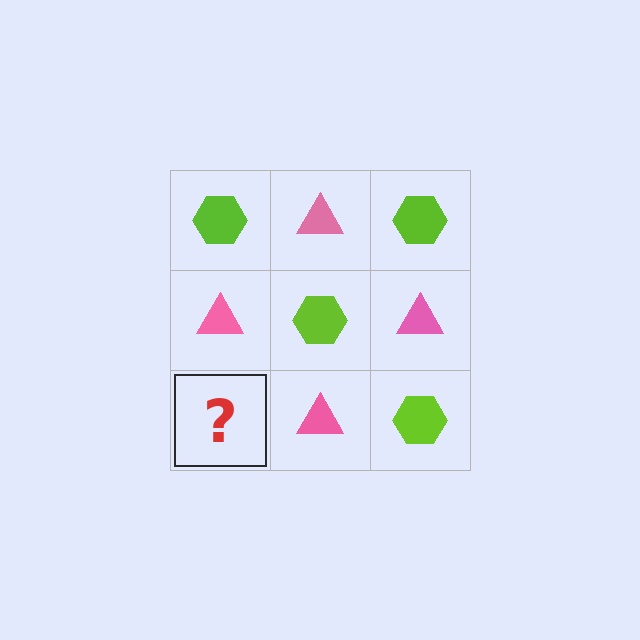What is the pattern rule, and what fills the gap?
The rule is that it alternates lime hexagon and pink triangle in a checkerboard pattern. The gap should be filled with a lime hexagon.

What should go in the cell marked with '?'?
The missing cell should contain a lime hexagon.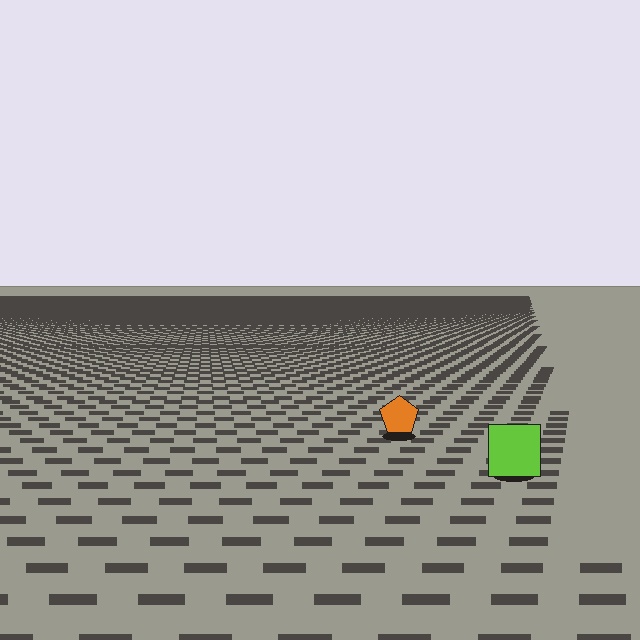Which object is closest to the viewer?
The lime square is closest. The texture marks near it are larger and more spread out.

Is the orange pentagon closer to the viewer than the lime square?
No. The lime square is closer — you can tell from the texture gradient: the ground texture is coarser near it.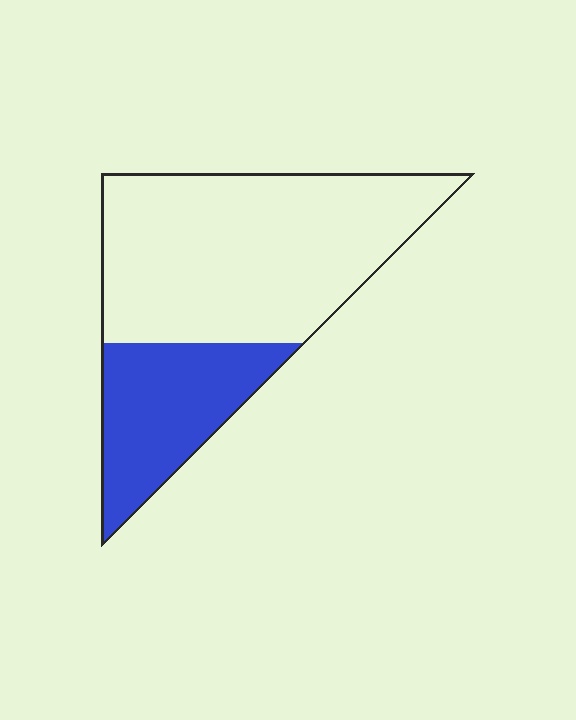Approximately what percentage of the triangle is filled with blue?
Approximately 30%.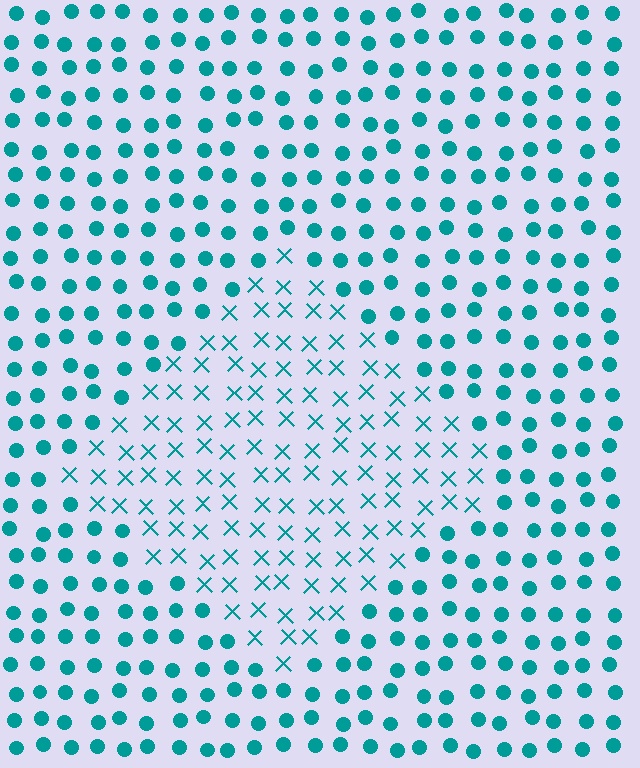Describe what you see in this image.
The image is filled with small teal elements arranged in a uniform grid. A diamond-shaped region contains X marks, while the surrounding area contains circles. The boundary is defined purely by the change in element shape.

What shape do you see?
I see a diamond.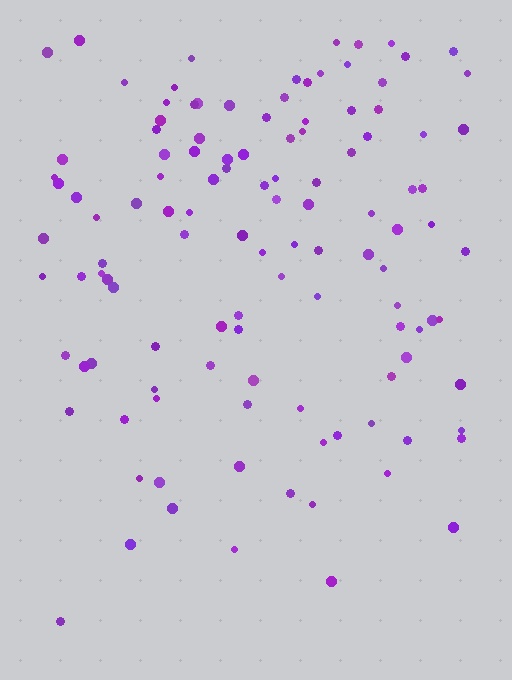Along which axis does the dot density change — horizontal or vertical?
Vertical.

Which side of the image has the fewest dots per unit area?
The bottom.